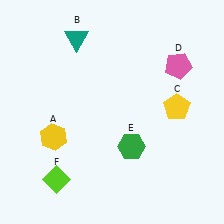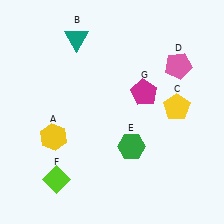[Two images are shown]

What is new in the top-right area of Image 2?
A magenta pentagon (G) was added in the top-right area of Image 2.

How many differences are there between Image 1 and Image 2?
There is 1 difference between the two images.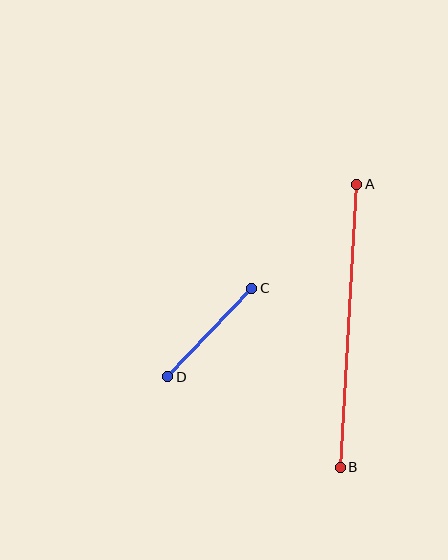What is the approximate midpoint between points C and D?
The midpoint is at approximately (210, 333) pixels.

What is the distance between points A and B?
The distance is approximately 283 pixels.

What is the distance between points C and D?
The distance is approximately 122 pixels.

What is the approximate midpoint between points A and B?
The midpoint is at approximately (349, 326) pixels.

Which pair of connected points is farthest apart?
Points A and B are farthest apart.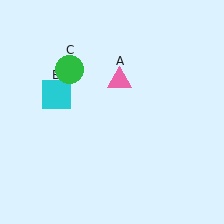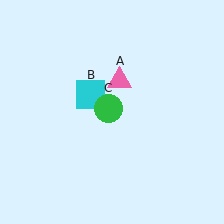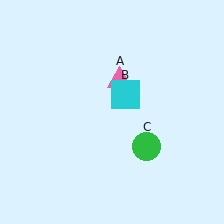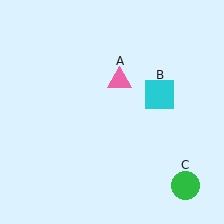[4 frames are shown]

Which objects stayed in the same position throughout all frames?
Pink triangle (object A) remained stationary.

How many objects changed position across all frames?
2 objects changed position: cyan square (object B), green circle (object C).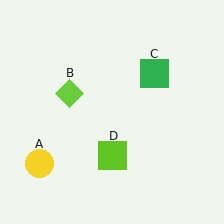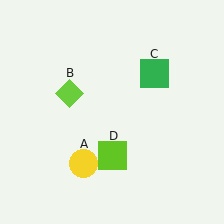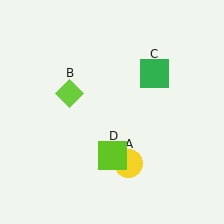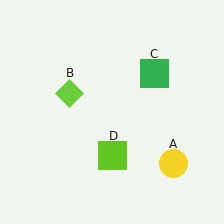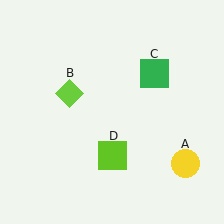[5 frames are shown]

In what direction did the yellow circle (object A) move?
The yellow circle (object A) moved right.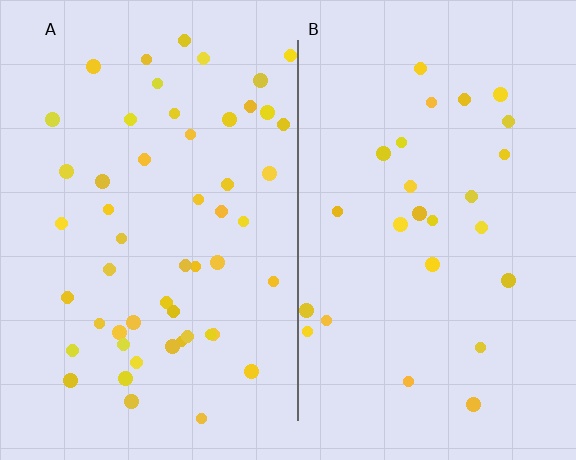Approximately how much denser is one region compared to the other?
Approximately 2.0× — region A over region B.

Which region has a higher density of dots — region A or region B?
A (the left).